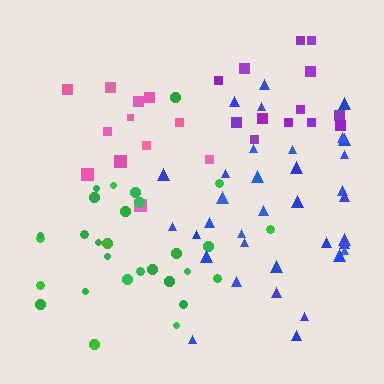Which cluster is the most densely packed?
Blue.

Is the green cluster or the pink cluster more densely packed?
Green.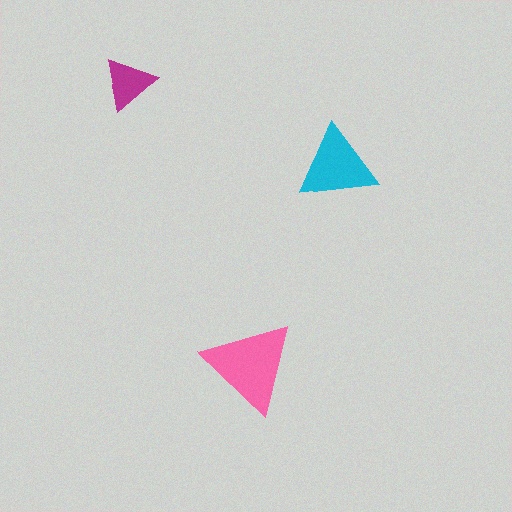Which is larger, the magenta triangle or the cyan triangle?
The cyan one.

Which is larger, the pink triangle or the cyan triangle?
The pink one.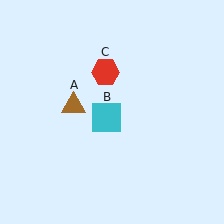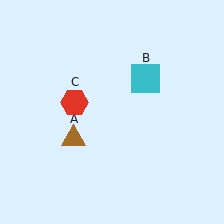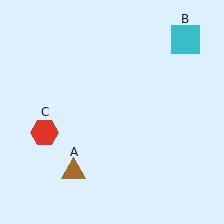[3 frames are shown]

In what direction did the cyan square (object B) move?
The cyan square (object B) moved up and to the right.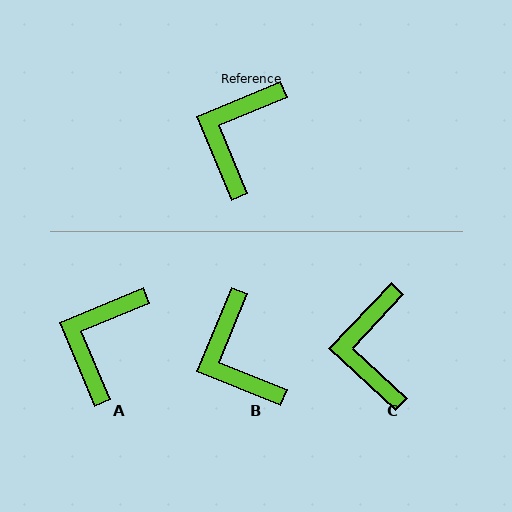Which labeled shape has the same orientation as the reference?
A.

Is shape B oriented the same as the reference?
No, it is off by about 45 degrees.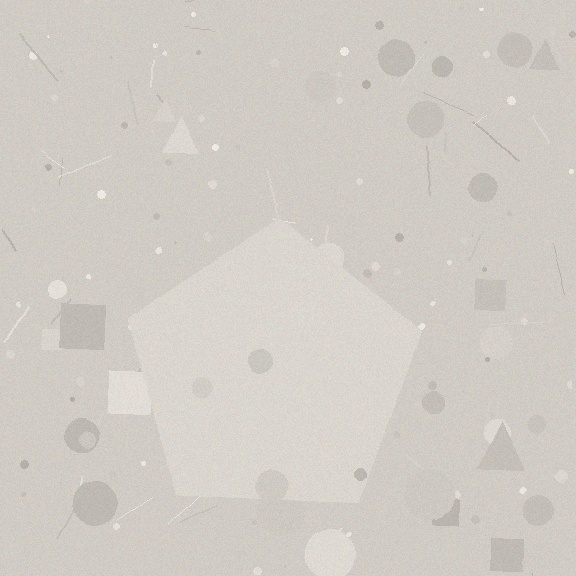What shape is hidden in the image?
A pentagon is hidden in the image.